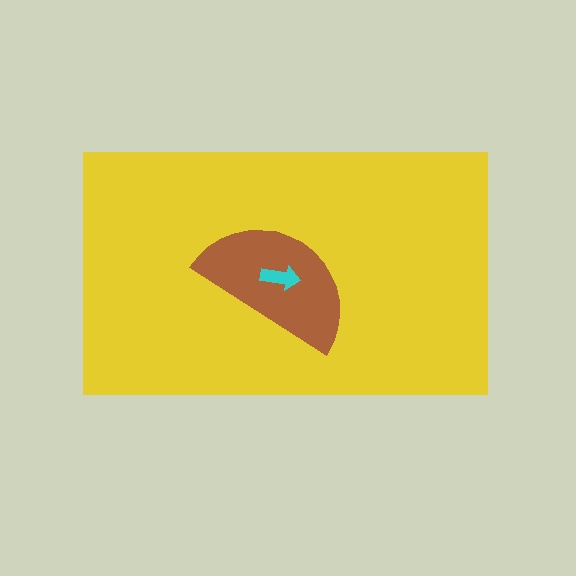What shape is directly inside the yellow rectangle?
The brown semicircle.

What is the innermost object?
The cyan arrow.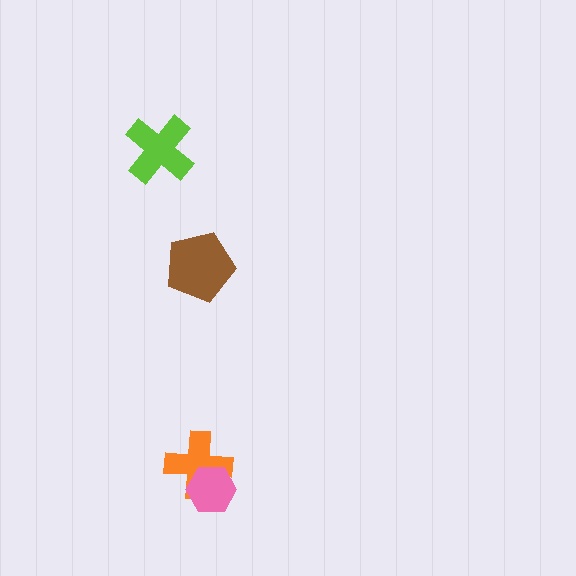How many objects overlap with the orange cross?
1 object overlaps with the orange cross.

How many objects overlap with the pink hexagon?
1 object overlaps with the pink hexagon.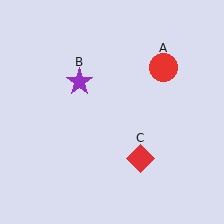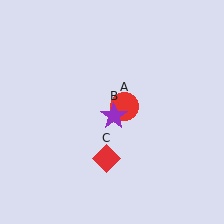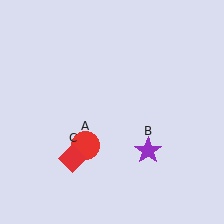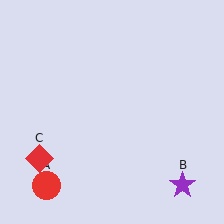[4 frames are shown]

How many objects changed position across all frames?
3 objects changed position: red circle (object A), purple star (object B), red diamond (object C).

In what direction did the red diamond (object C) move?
The red diamond (object C) moved left.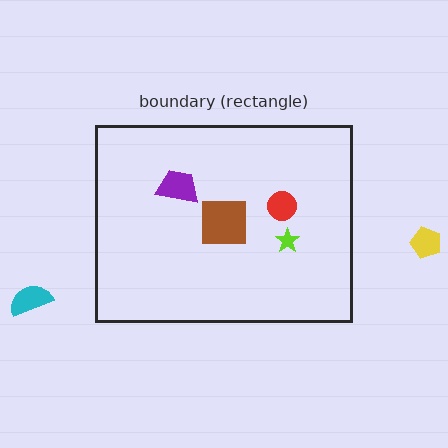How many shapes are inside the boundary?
4 inside, 2 outside.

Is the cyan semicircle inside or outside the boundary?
Outside.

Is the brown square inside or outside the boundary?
Inside.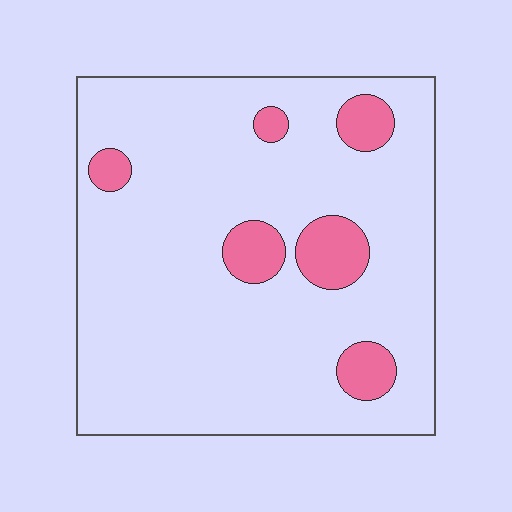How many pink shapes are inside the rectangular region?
6.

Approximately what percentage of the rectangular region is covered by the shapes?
Approximately 10%.